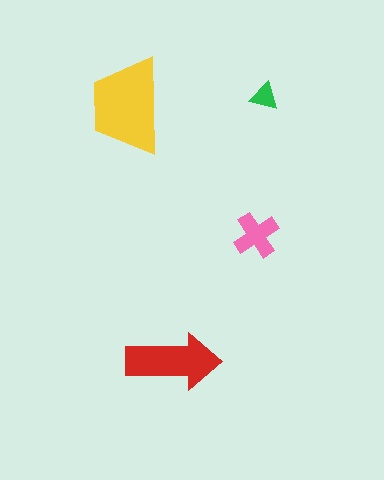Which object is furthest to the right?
The green triangle is rightmost.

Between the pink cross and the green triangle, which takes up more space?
The pink cross.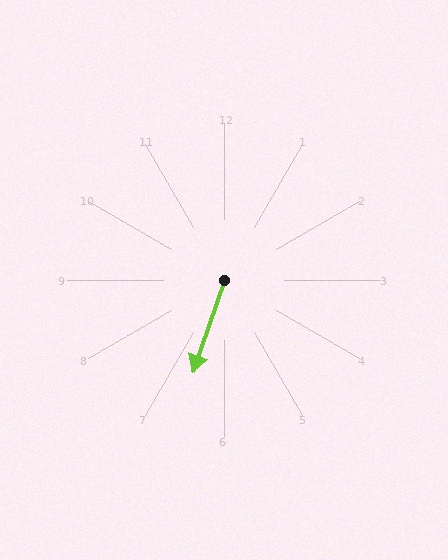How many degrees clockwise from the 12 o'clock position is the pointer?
Approximately 199 degrees.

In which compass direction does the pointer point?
South.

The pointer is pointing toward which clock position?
Roughly 7 o'clock.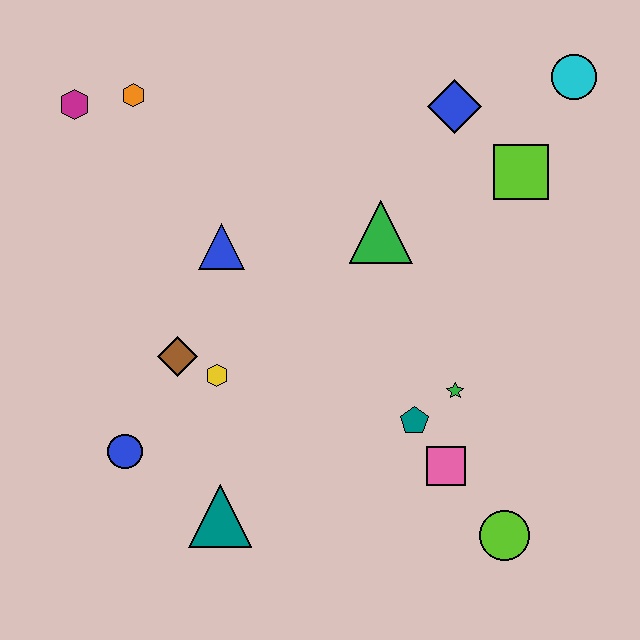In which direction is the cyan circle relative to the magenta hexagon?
The cyan circle is to the right of the magenta hexagon.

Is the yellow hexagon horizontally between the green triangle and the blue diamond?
No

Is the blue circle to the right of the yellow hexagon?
No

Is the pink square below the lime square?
Yes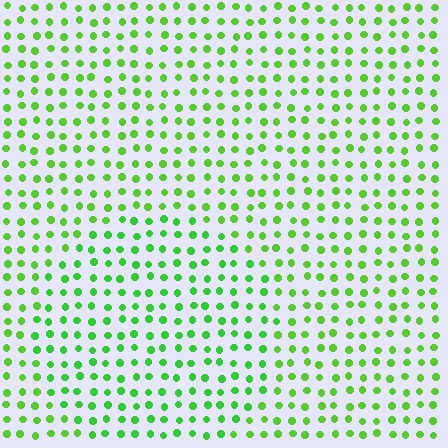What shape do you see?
I see a circle.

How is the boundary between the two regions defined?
The boundary is defined purely by a slight shift in hue (about 18 degrees). Spacing, size, and orientation are identical on both sides.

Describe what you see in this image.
The image is filled with small lime elements in a uniform arrangement. A circle-shaped region is visible where the elements are tinted to a slightly different hue, forming a subtle color boundary.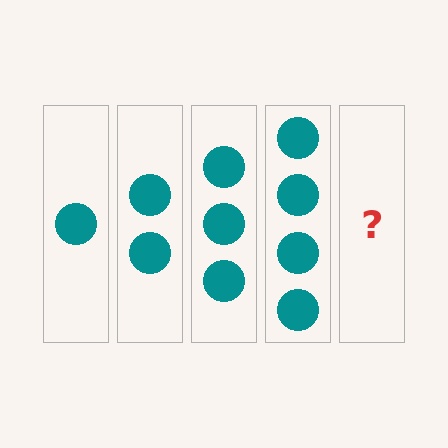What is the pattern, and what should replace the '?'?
The pattern is that each step adds one more circle. The '?' should be 5 circles.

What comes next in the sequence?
The next element should be 5 circles.